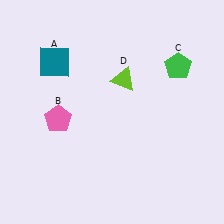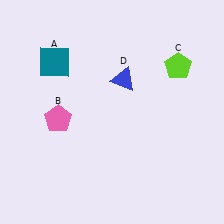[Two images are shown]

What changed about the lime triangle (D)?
In Image 1, D is lime. In Image 2, it changed to blue.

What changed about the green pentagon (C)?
In Image 1, C is green. In Image 2, it changed to lime.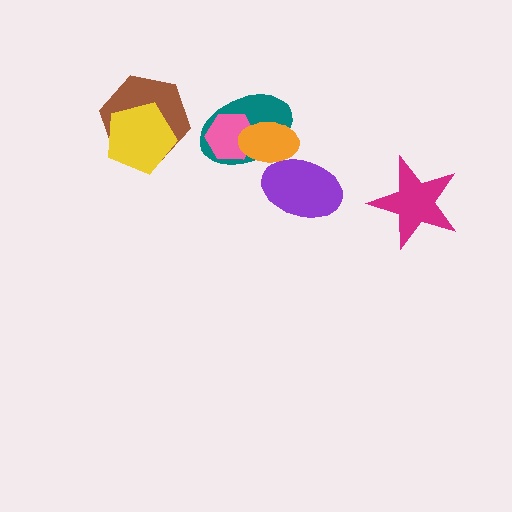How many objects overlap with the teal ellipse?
3 objects overlap with the teal ellipse.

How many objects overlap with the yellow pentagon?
1 object overlaps with the yellow pentagon.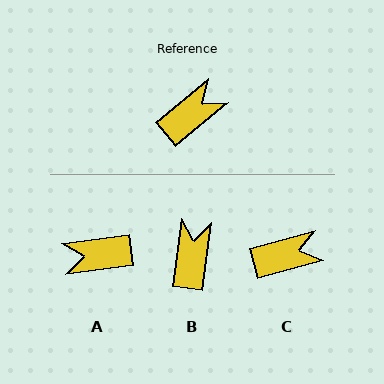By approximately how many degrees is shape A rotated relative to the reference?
Approximately 147 degrees counter-clockwise.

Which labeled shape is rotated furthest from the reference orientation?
A, about 147 degrees away.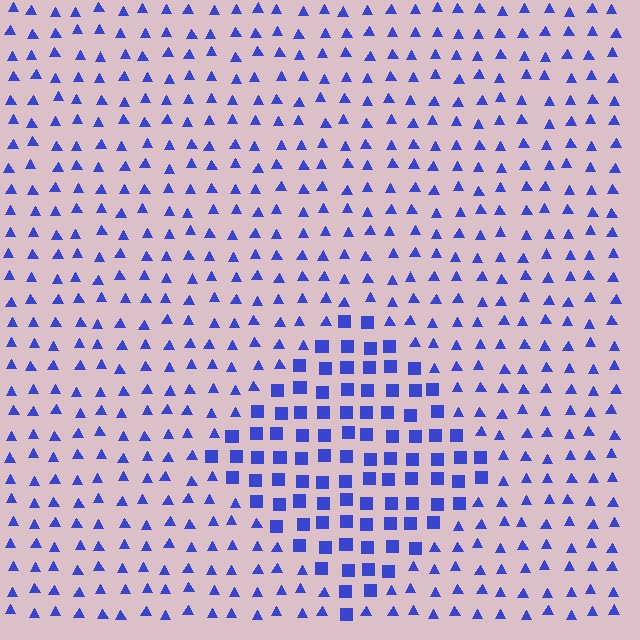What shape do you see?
I see a diamond.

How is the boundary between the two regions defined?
The boundary is defined by a change in element shape: squares inside vs. triangles outside. All elements share the same color and spacing.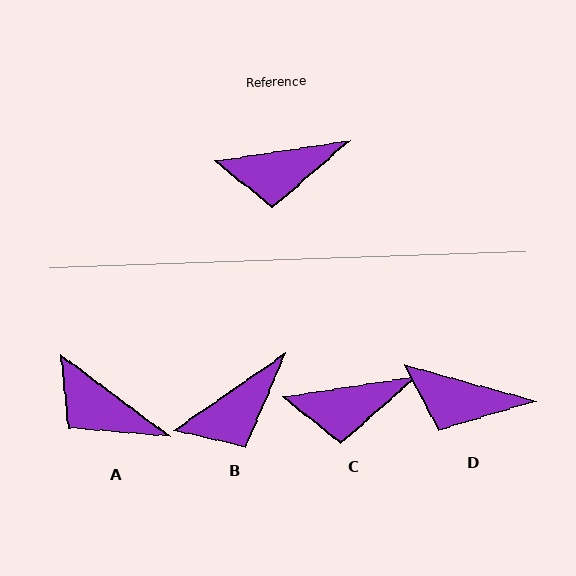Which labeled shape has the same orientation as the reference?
C.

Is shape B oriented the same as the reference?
No, it is off by about 26 degrees.